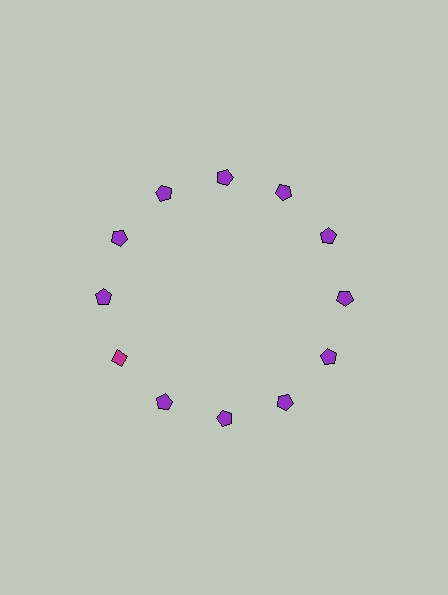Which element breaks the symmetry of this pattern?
The magenta diamond at roughly the 8 o'clock position breaks the symmetry. All other shapes are purple pentagons.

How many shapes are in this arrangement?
There are 12 shapes arranged in a ring pattern.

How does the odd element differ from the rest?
It differs in both color (magenta instead of purple) and shape (diamond instead of pentagon).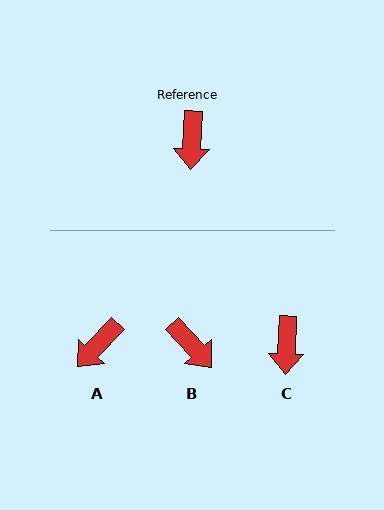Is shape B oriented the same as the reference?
No, it is off by about 45 degrees.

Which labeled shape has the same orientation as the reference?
C.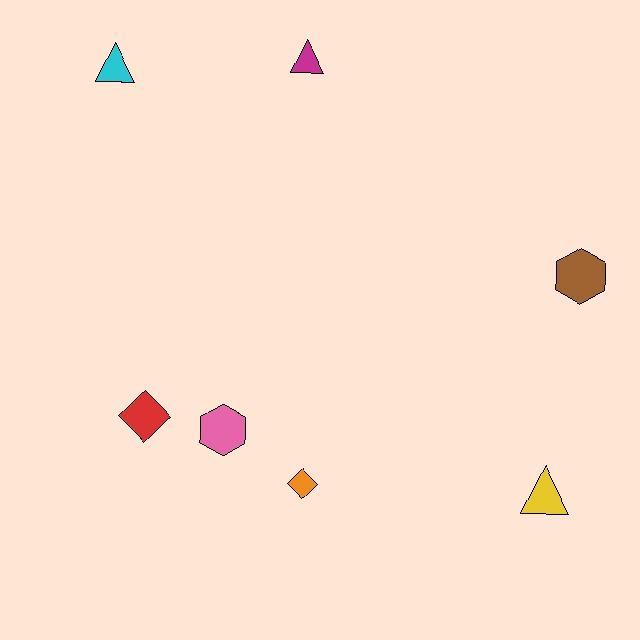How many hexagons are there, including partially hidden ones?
There are 2 hexagons.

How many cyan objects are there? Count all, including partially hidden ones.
There is 1 cyan object.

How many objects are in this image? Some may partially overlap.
There are 7 objects.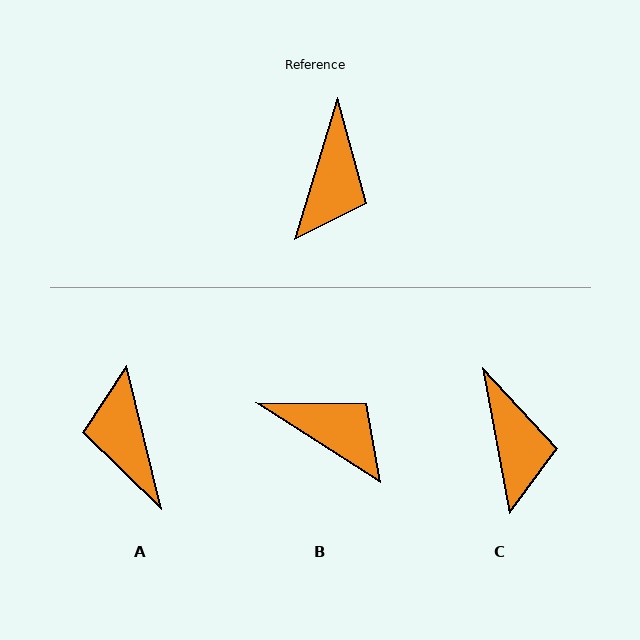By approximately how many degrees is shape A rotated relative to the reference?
Approximately 149 degrees clockwise.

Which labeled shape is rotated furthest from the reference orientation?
A, about 149 degrees away.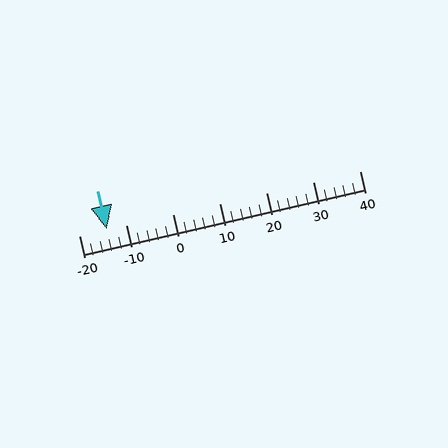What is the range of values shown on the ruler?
The ruler shows values from -20 to 40.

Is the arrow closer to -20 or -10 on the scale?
The arrow is closer to -10.